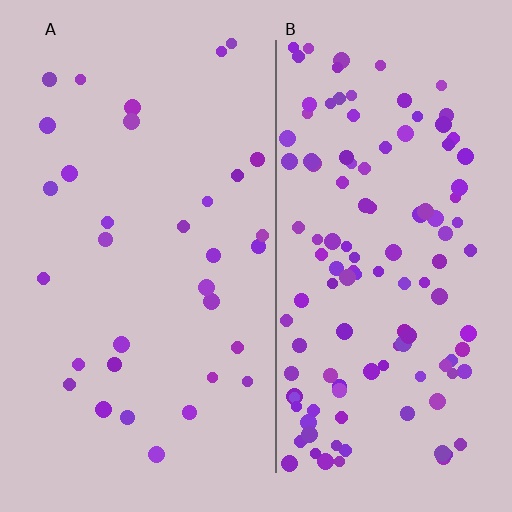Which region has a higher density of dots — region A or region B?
B (the right).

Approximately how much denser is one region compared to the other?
Approximately 3.6× — region B over region A.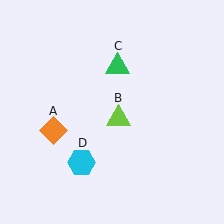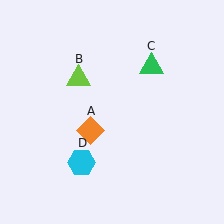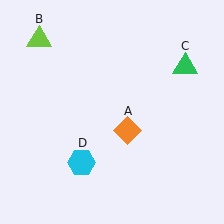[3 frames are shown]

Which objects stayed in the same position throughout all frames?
Cyan hexagon (object D) remained stationary.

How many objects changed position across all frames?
3 objects changed position: orange diamond (object A), lime triangle (object B), green triangle (object C).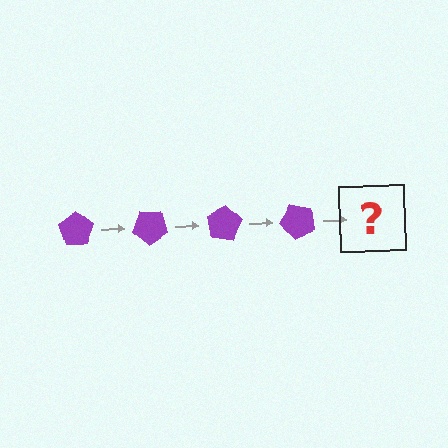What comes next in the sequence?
The next element should be a purple pentagon rotated 160 degrees.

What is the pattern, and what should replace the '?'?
The pattern is that the pentagon rotates 40 degrees each step. The '?' should be a purple pentagon rotated 160 degrees.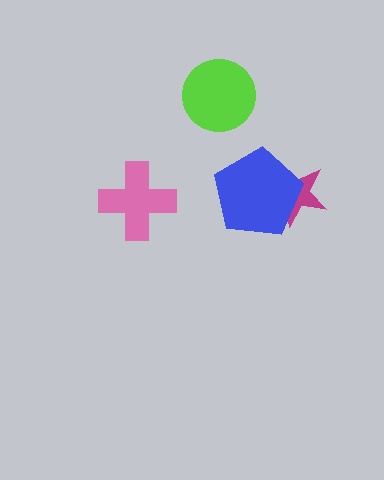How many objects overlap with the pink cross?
0 objects overlap with the pink cross.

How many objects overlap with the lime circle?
0 objects overlap with the lime circle.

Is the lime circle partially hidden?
No, no other shape covers it.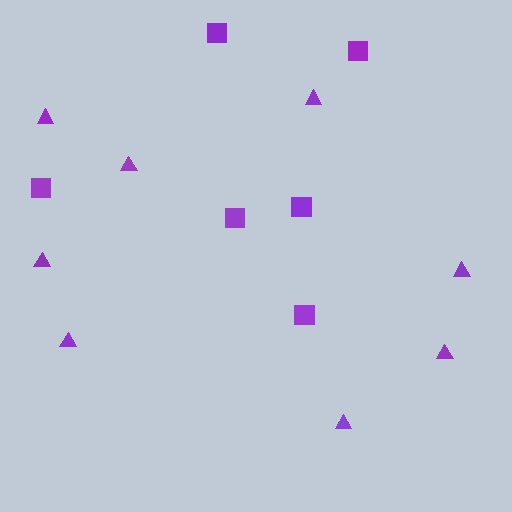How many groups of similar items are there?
There are 2 groups: one group of triangles (8) and one group of squares (6).